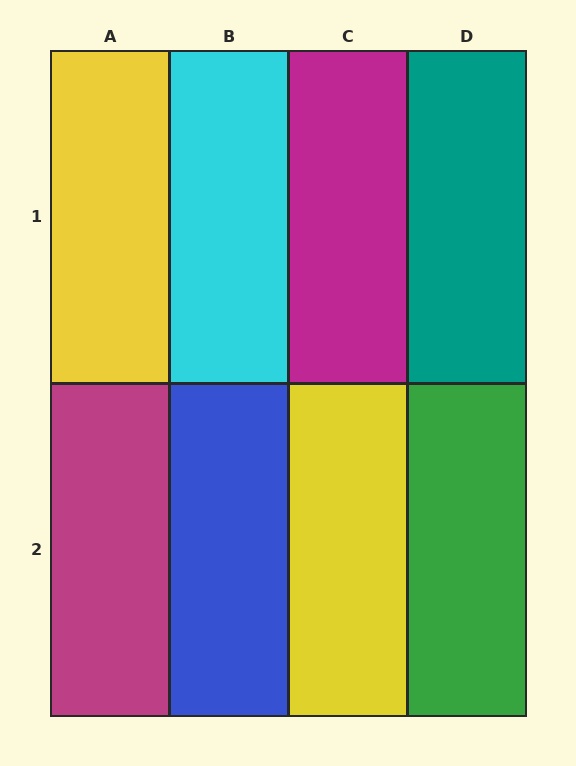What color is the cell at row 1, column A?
Yellow.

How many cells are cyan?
1 cell is cyan.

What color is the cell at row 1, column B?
Cyan.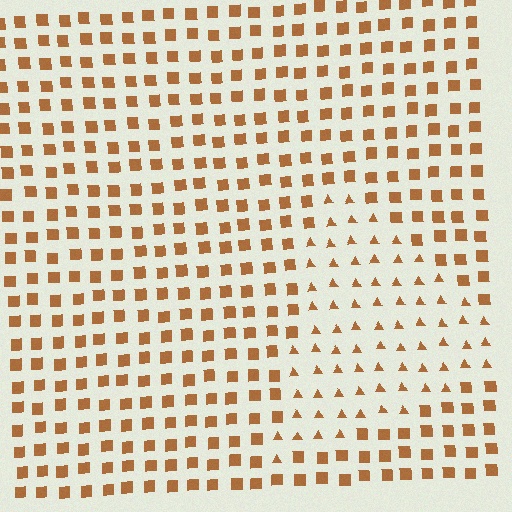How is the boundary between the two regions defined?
The boundary is defined by a change in element shape: triangles inside vs. squares outside. All elements share the same color and spacing.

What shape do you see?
I see a triangle.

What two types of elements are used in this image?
The image uses triangles inside the triangle region and squares outside it.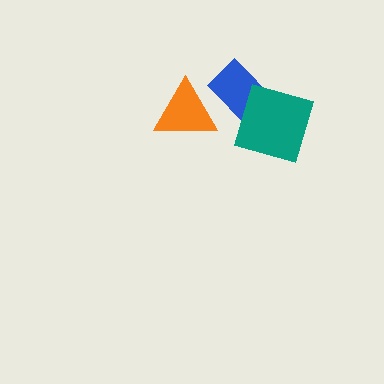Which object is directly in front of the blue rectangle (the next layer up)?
The teal square is directly in front of the blue rectangle.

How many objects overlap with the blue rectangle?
2 objects overlap with the blue rectangle.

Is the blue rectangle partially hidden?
Yes, it is partially covered by another shape.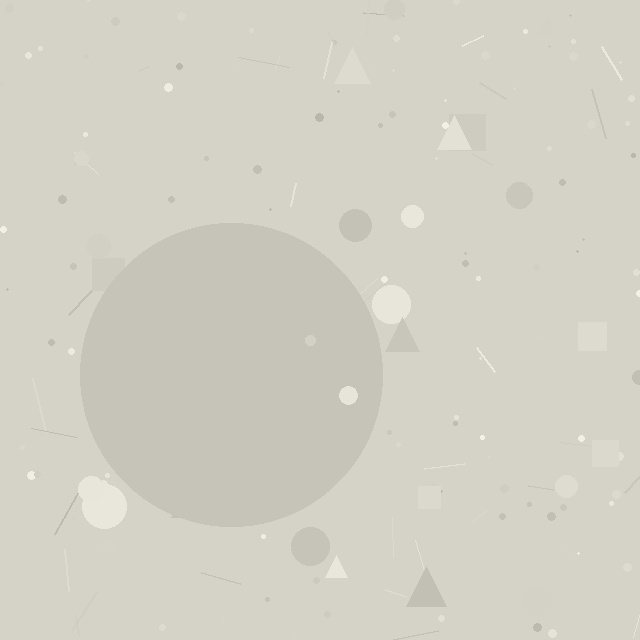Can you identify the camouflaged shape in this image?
The camouflaged shape is a circle.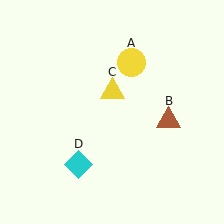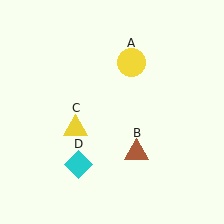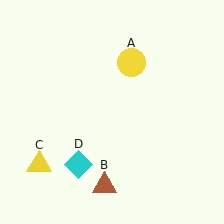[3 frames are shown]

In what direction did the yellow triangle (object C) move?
The yellow triangle (object C) moved down and to the left.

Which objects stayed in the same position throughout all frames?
Yellow circle (object A) and cyan diamond (object D) remained stationary.